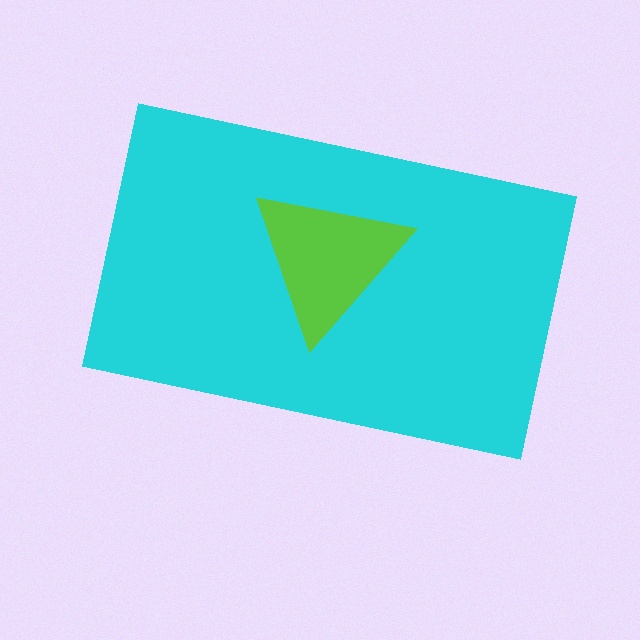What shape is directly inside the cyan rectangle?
The lime triangle.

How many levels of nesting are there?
2.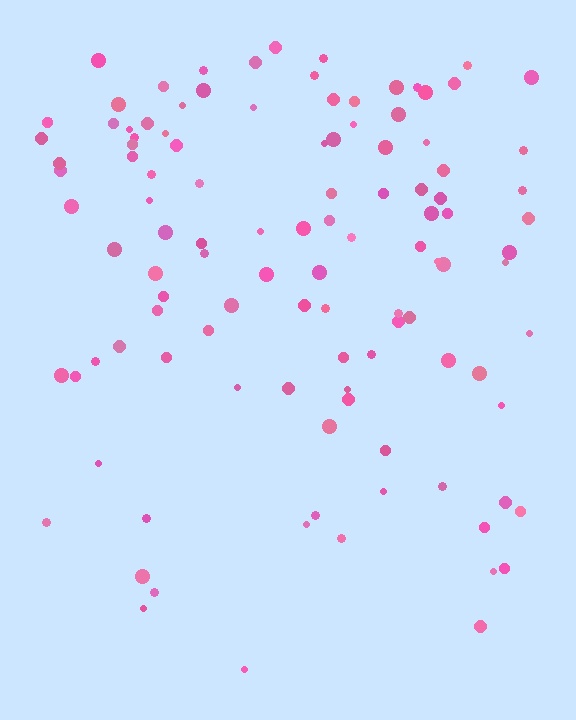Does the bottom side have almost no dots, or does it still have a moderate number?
Still a moderate number, just noticeably fewer than the top.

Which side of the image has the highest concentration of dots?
The top.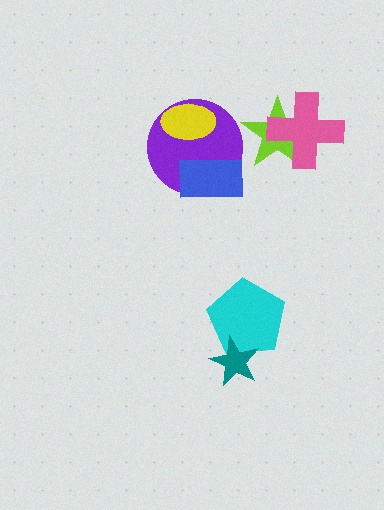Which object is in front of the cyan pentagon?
The teal star is in front of the cyan pentagon.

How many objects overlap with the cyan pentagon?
1 object overlaps with the cyan pentagon.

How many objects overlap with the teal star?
1 object overlaps with the teal star.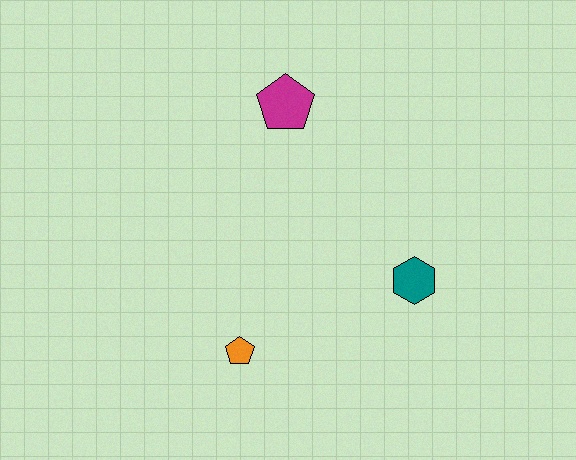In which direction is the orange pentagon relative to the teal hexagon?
The orange pentagon is to the left of the teal hexagon.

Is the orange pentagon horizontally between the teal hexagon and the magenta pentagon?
No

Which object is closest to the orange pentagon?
The teal hexagon is closest to the orange pentagon.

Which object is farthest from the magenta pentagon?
The orange pentagon is farthest from the magenta pentagon.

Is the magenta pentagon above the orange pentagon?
Yes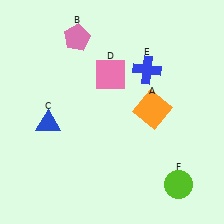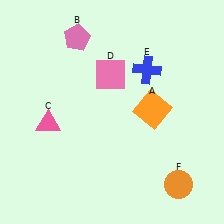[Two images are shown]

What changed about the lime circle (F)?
In Image 1, F is lime. In Image 2, it changed to orange.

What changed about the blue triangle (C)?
In Image 1, C is blue. In Image 2, it changed to pink.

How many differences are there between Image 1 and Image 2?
There are 2 differences between the two images.